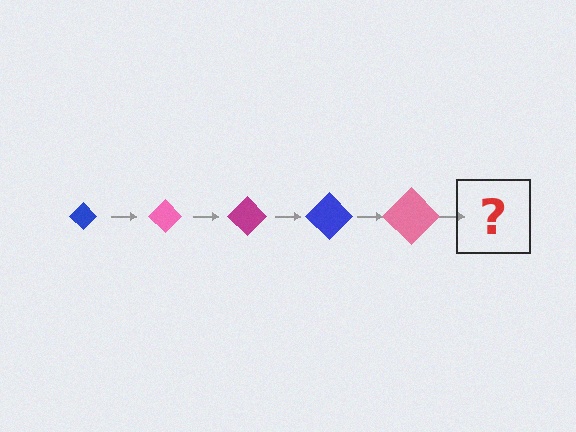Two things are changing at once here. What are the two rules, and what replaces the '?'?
The two rules are that the diamond grows larger each step and the color cycles through blue, pink, and magenta. The '?' should be a magenta diamond, larger than the previous one.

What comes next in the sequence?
The next element should be a magenta diamond, larger than the previous one.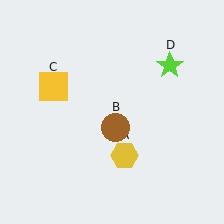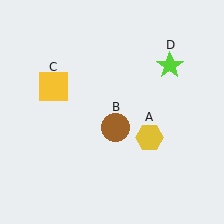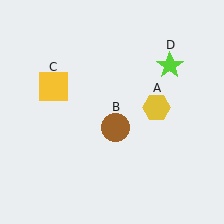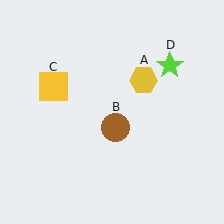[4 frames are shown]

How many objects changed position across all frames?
1 object changed position: yellow hexagon (object A).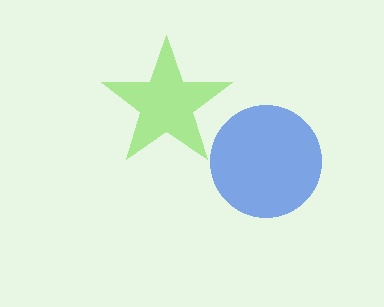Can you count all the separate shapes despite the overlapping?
Yes, there are 2 separate shapes.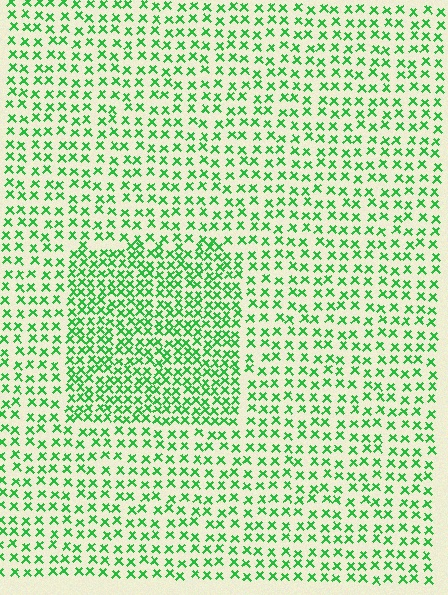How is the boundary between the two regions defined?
The boundary is defined by a change in element density (approximately 1.8x ratio). All elements are the same color, size, and shape.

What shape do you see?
I see a rectangle.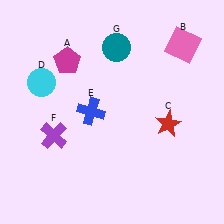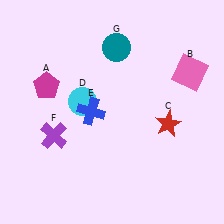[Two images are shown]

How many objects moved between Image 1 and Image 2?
3 objects moved between the two images.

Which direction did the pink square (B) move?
The pink square (B) moved down.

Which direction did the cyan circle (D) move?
The cyan circle (D) moved right.